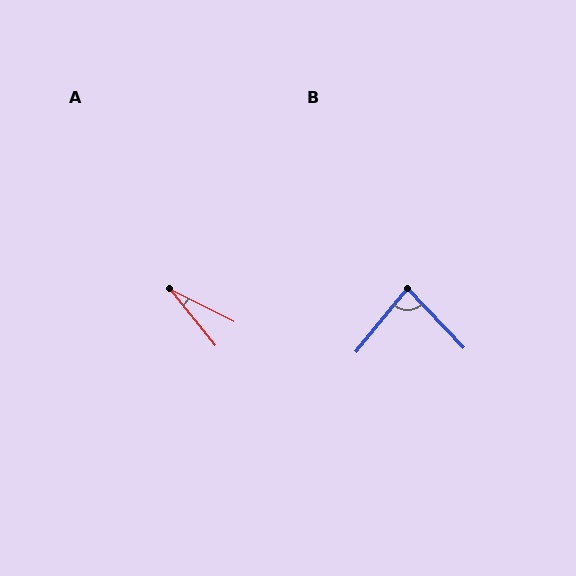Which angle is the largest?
B, at approximately 82 degrees.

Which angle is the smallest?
A, at approximately 25 degrees.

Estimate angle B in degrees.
Approximately 82 degrees.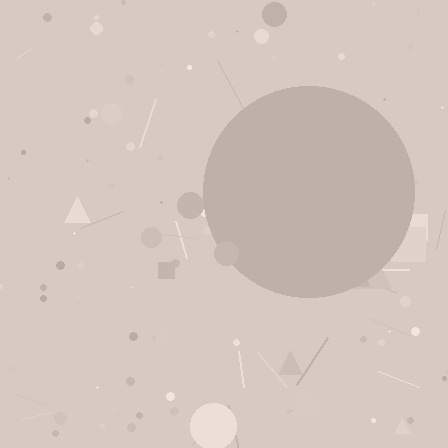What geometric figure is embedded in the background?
A circle is embedded in the background.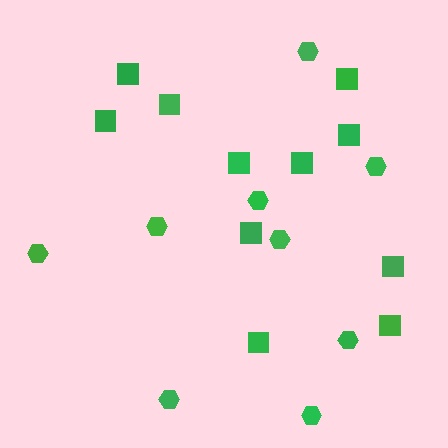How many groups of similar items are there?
There are 2 groups: one group of hexagons (9) and one group of squares (11).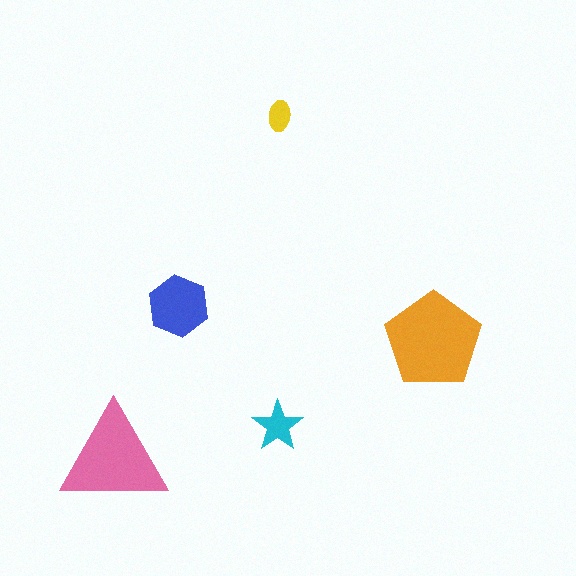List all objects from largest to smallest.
The orange pentagon, the pink triangle, the blue hexagon, the cyan star, the yellow ellipse.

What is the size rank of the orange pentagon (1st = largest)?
1st.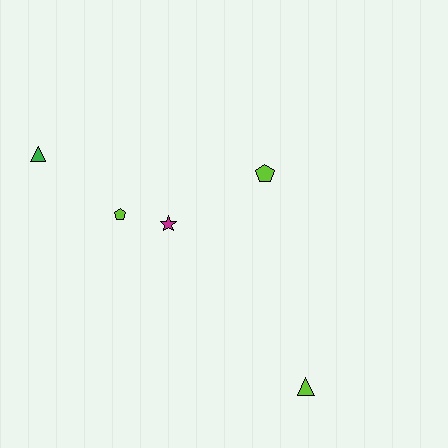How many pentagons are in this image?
There are 2 pentagons.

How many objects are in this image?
There are 5 objects.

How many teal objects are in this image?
There are no teal objects.